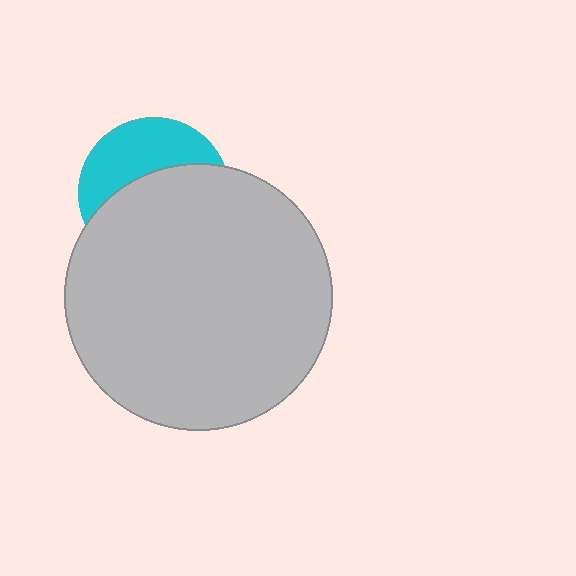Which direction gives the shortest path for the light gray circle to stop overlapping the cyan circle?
Moving down gives the shortest separation.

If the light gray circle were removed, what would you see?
You would see the complete cyan circle.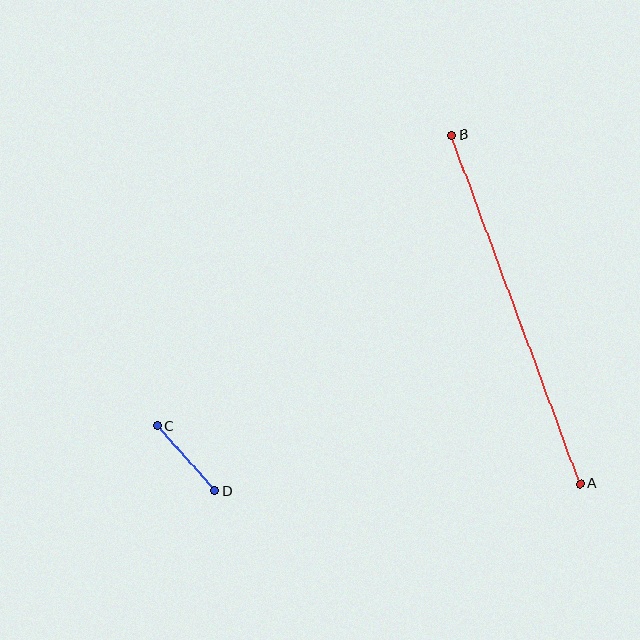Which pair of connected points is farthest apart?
Points A and B are farthest apart.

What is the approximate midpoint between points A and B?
The midpoint is at approximately (516, 309) pixels.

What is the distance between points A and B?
The distance is approximately 372 pixels.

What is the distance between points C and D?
The distance is approximately 87 pixels.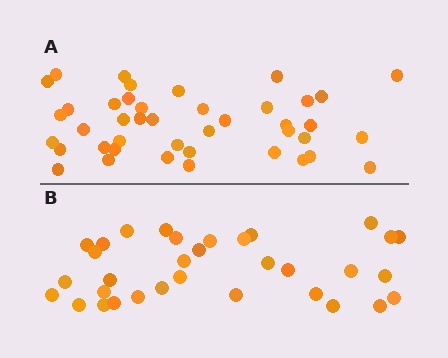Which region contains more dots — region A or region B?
Region A (the top region) has more dots.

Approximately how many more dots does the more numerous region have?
Region A has roughly 8 or so more dots than region B.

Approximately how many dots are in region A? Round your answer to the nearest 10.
About 40 dots. (The exact count is 42, which rounds to 40.)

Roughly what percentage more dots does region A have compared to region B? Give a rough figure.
About 25% more.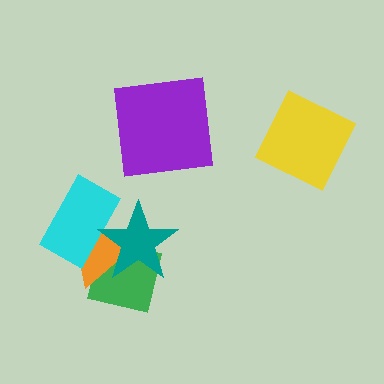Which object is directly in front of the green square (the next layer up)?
The orange triangle is directly in front of the green square.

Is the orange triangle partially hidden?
Yes, it is partially covered by another shape.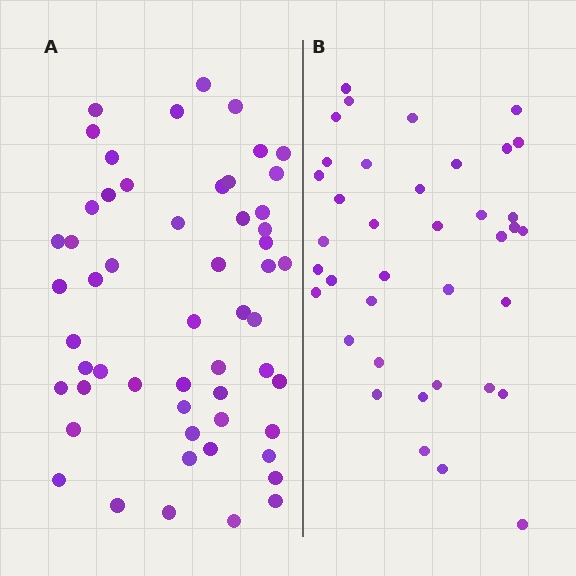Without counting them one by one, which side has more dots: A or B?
Region A (the left region) has more dots.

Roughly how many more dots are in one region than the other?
Region A has approximately 15 more dots than region B.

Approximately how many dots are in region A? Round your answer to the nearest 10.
About 60 dots. (The exact count is 55, which rounds to 60.)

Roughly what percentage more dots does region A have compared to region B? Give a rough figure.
About 45% more.